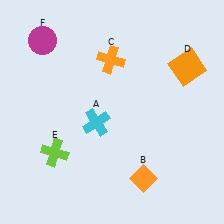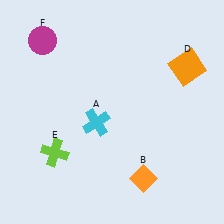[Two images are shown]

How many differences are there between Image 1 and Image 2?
There is 1 difference between the two images.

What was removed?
The orange cross (C) was removed in Image 2.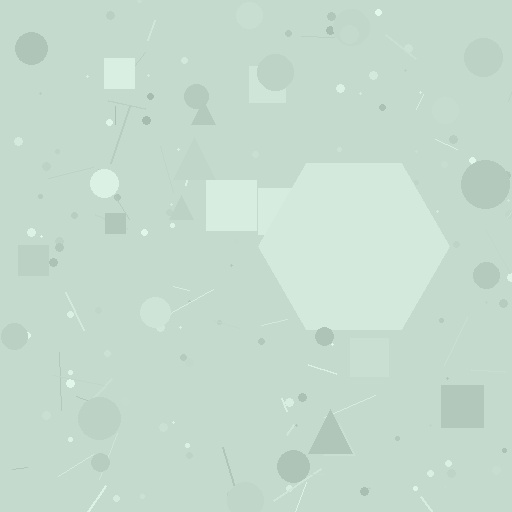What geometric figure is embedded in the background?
A hexagon is embedded in the background.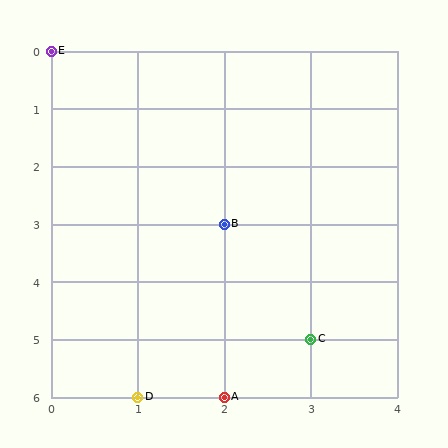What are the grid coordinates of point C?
Point C is at grid coordinates (3, 5).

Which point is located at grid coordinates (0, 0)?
Point E is at (0, 0).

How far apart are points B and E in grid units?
Points B and E are 2 columns and 3 rows apart (about 3.6 grid units diagonally).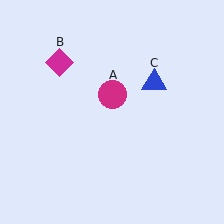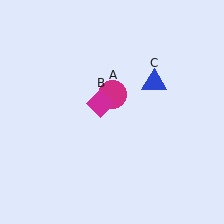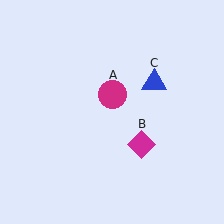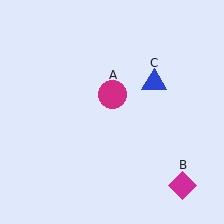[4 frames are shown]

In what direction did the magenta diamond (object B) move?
The magenta diamond (object B) moved down and to the right.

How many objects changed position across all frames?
1 object changed position: magenta diamond (object B).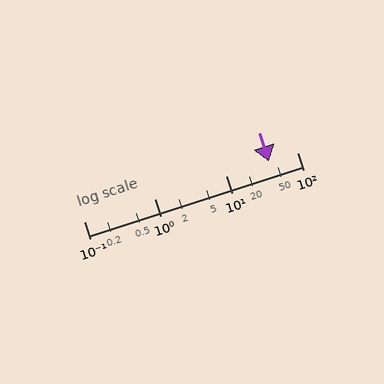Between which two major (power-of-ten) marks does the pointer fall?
The pointer is between 10 and 100.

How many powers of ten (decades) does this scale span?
The scale spans 3 decades, from 0.1 to 100.